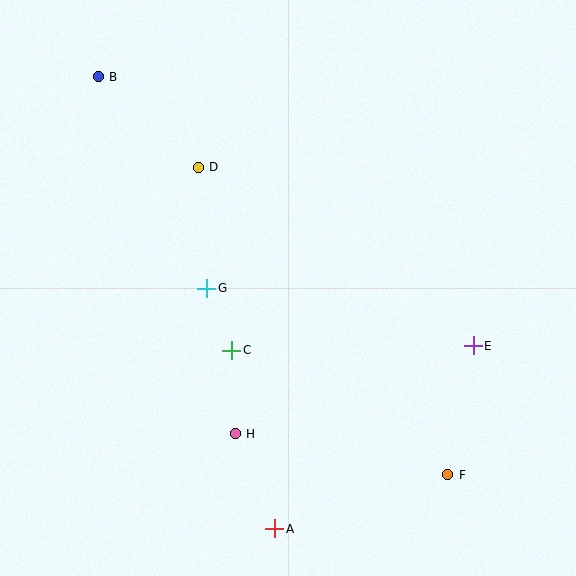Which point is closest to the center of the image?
Point G at (207, 288) is closest to the center.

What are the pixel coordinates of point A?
Point A is at (275, 529).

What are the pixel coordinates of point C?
Point C is at (232, 350).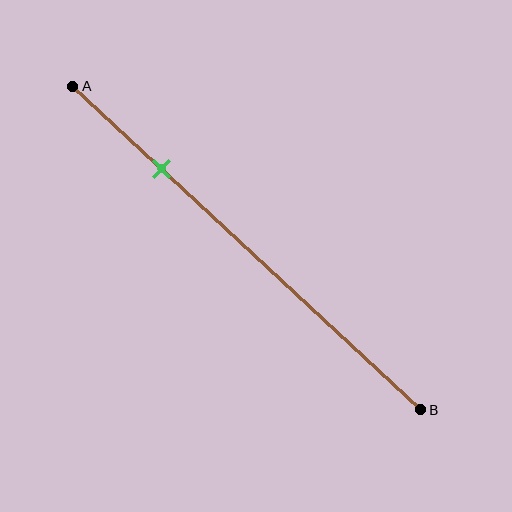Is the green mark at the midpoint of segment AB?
No, the mark is at about 25% from A, not at the 50% midpoint.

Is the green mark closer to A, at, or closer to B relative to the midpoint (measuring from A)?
The green mark is closer to point A than the midpoint of segment AB.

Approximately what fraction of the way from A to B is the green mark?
The green mark is approximately 25% of the way from A to B.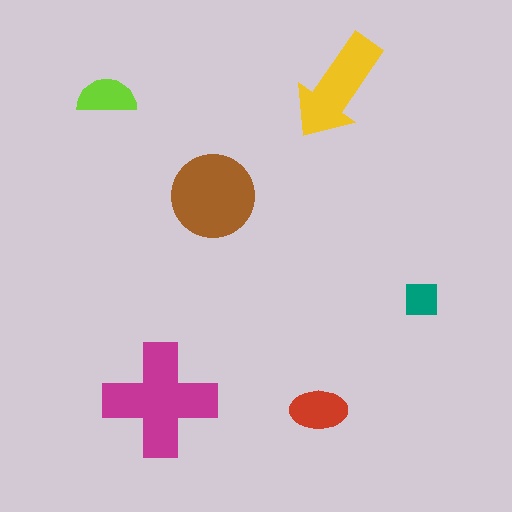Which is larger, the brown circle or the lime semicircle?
The brown circle.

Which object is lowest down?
The red ellipse is bottommost.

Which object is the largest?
The magenta cross.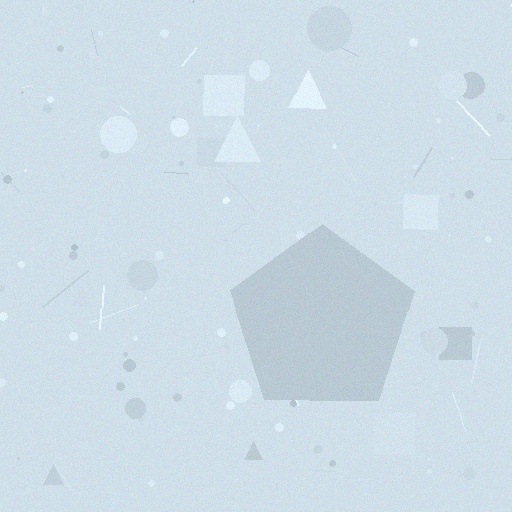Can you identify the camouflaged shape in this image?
The camouflaged shape is a pentagon.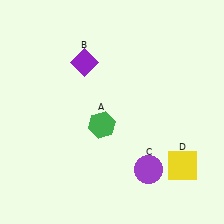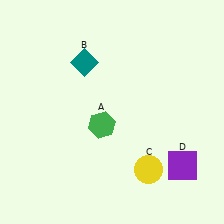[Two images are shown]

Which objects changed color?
B changed from purple to teal. C changed from purple to yellow. D changed from yellow to purple.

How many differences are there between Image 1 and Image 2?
There are 3 differences between the two images.